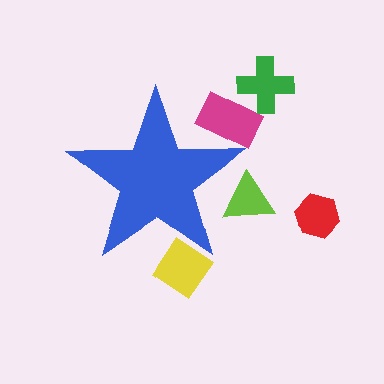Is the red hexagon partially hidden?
No, the red hexagon is fully visible.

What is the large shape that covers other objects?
A blue star.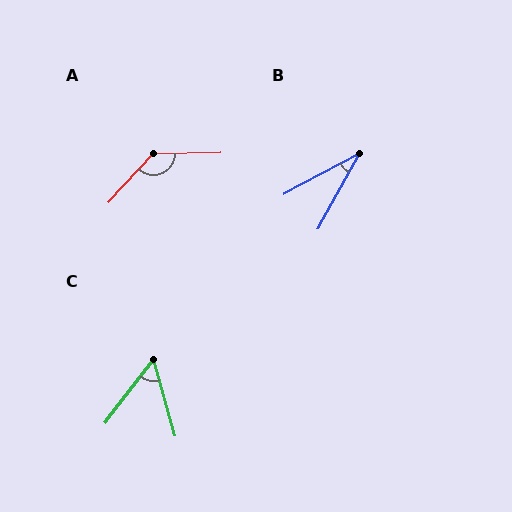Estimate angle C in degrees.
Approximately 53 degrees.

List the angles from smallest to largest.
B (33°), C (53°), A (134°).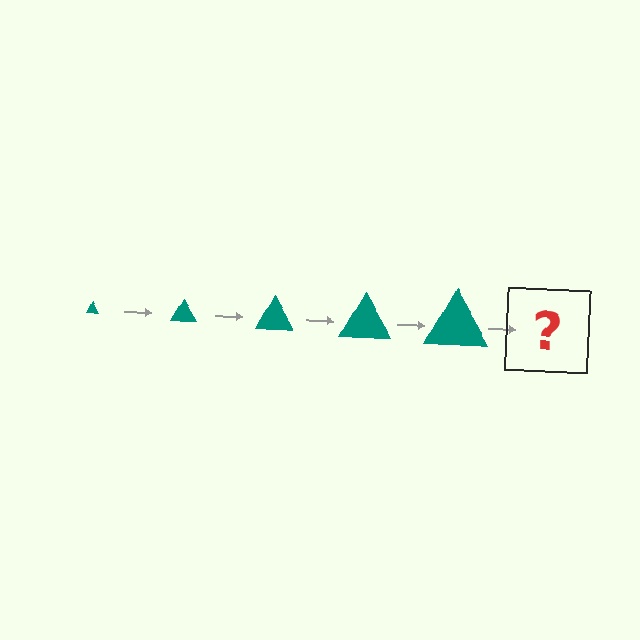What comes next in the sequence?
The next element should be a teal triangle, larger than the previous one.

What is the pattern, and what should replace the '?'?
The pattern is that the triangle gets progressively larger each step. The '?' should be a teal triangle, larger than the previous one.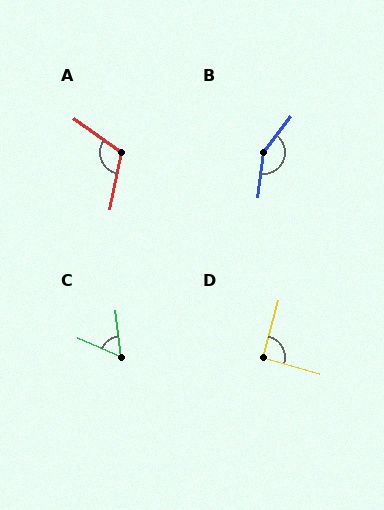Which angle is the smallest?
C, at approximately 60 degrees.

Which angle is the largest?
B, at approximately 150 degrees.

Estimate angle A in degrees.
Approximately 114 degrees.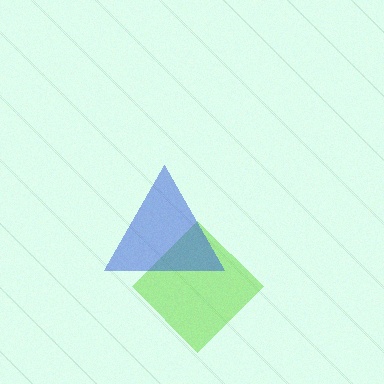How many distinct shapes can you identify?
There are 2 distinct shapes: a lime diamond, a blue triangle.